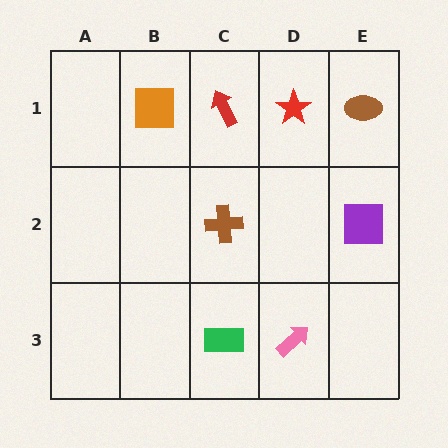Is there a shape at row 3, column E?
No, that cell is empty.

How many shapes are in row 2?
2 shapes.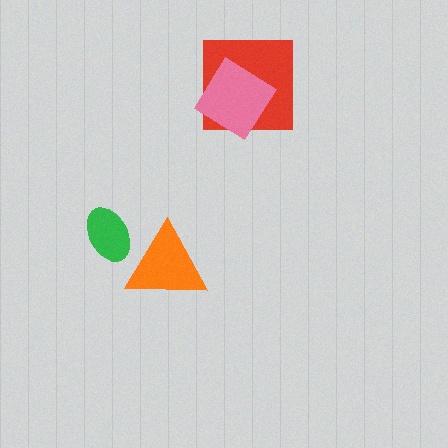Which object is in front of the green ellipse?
The orange triangle is in front of the green ellipse.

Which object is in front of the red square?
The pink diamond is in front of the red square.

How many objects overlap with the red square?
1 object overlaps with the red square.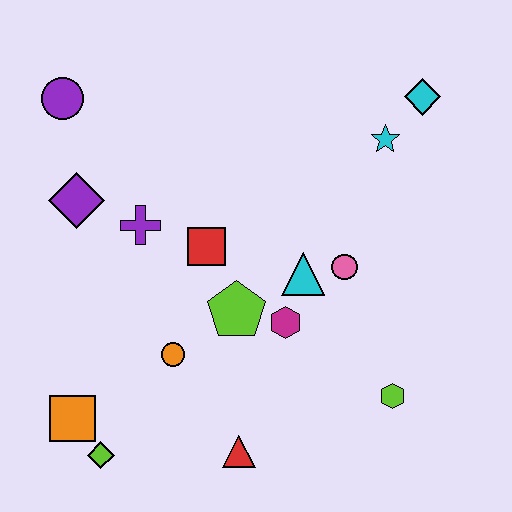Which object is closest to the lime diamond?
The orange square is closest to the lime diamond.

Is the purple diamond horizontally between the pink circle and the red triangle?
No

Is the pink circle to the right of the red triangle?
Yes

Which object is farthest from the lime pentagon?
The cyan diamond is farthest from the lime pentagon.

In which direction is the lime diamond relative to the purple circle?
The lime diamond is below the purple circle.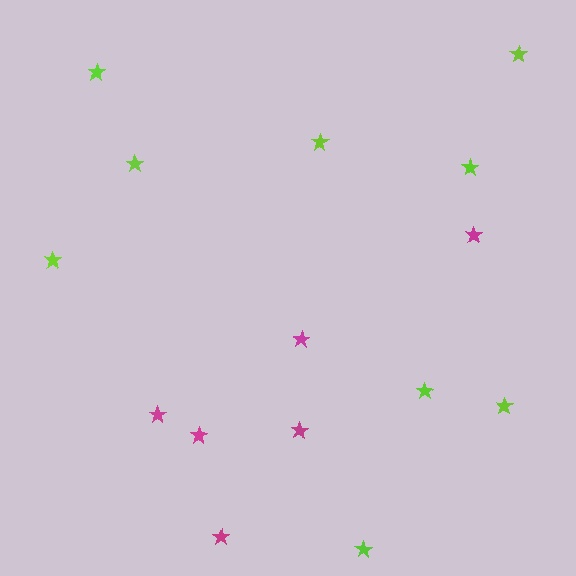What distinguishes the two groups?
There are 2 groups: one group of lime stars (9) and one group of magenta stars (6).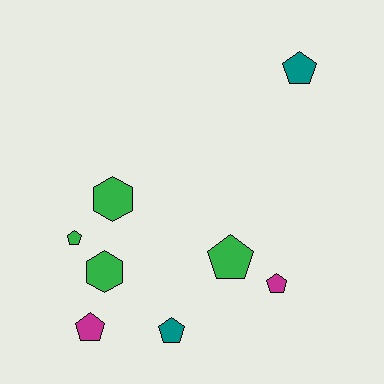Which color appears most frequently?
Green, with 4 objects.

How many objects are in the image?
There are 8 objects.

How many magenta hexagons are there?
There are no magenta hexagons.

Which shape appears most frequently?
Pentagon, with 6 objects.